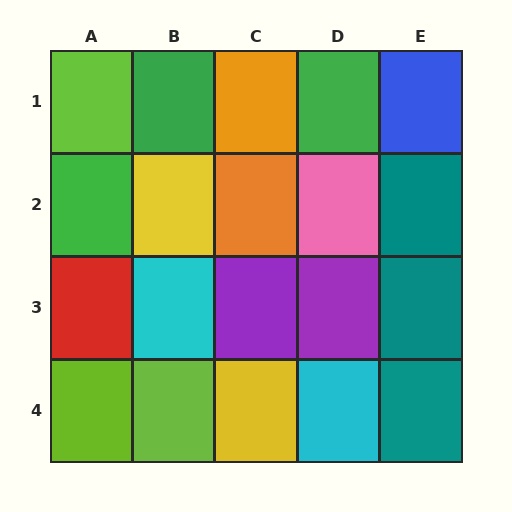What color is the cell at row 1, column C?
Orange.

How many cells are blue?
1 cell is blue.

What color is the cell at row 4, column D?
Cyan.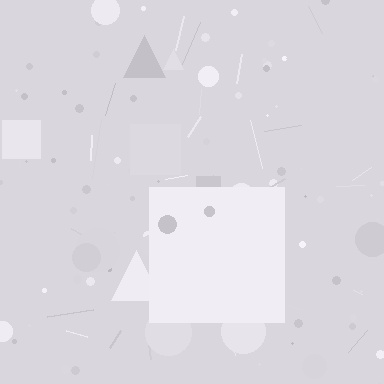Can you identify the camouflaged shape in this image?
The camouflaged shape is a square.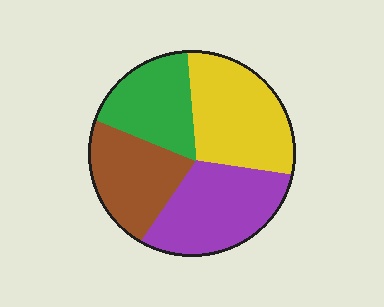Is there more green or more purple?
Purple.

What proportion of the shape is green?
Green takes up less than a quarter of the shape.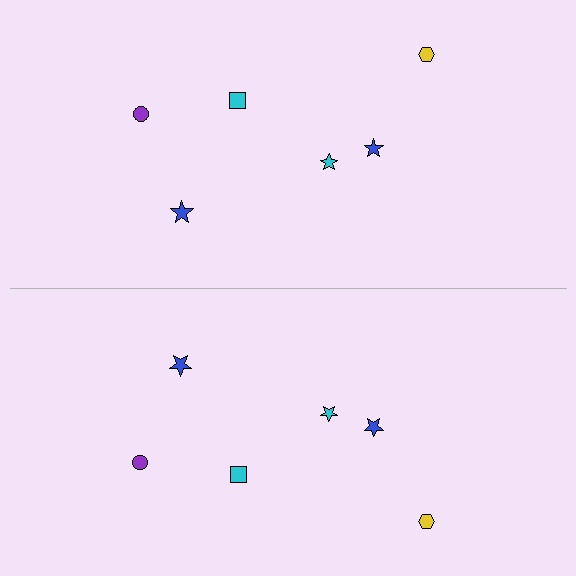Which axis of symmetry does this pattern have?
The pattern has a horizontal axis of symmetry running through the center of the image.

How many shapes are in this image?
There are 12 shapes in this image.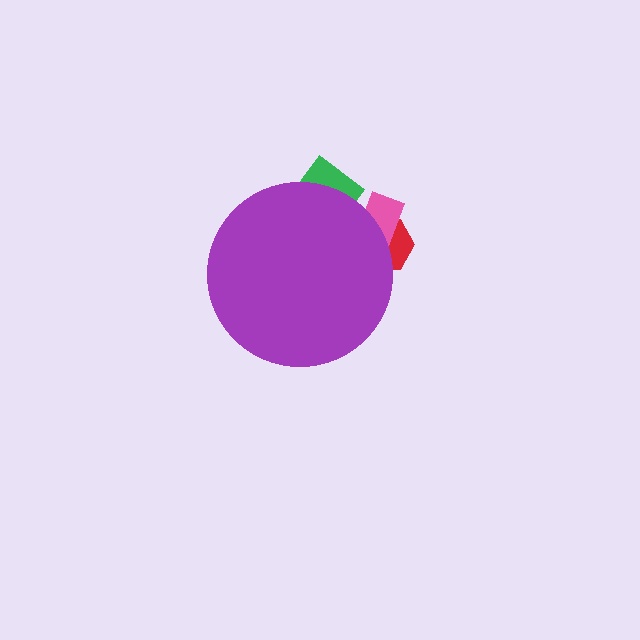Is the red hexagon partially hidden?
Yes, the red hexagon is partially hidden behind the purple circle.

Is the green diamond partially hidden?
Yes, the green diamond is partially hidden behind the purple circle.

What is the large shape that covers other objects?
A purple circle.